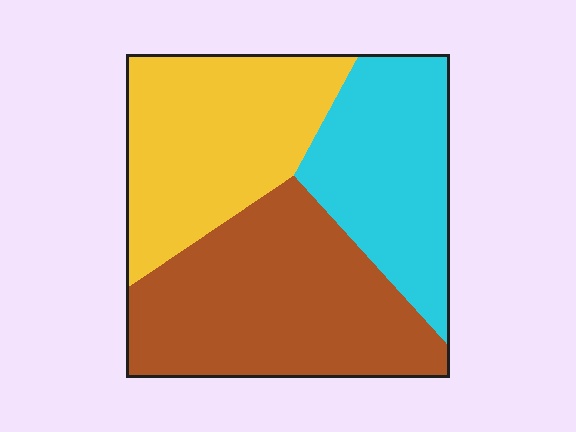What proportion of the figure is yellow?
Yellow covers roughly 30% of the figure.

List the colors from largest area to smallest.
From largest to smallest: brown, yellow, cyan.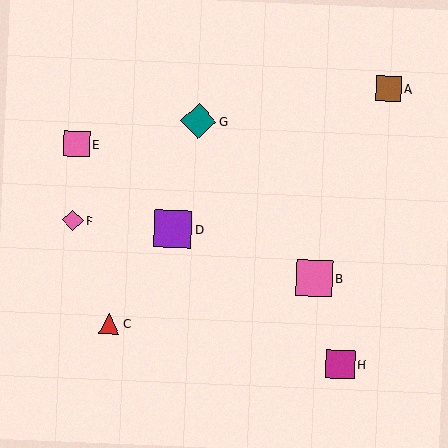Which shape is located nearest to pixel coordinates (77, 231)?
The pink diamond (labeled F) at (73, 220) is nearest to that location.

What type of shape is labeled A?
Shape A is a brown square.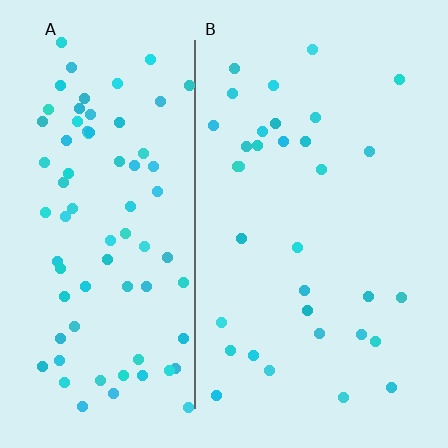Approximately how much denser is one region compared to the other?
Approximately 2.4× — region A over region B.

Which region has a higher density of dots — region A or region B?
A (the left).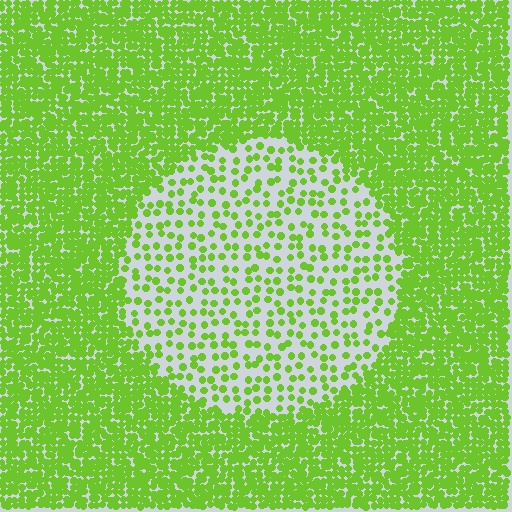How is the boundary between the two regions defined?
The boundary is defined by a change in element density (approximately 3.0x ratio). All elements are the same color, size, and shape.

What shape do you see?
I see a circle.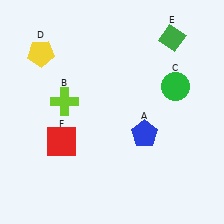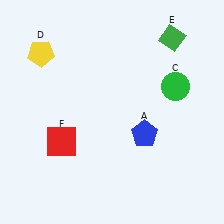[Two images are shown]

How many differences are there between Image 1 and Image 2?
There is 1 difference between the two images.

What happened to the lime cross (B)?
The lime cross (B) was removed in Image 2. It was in the top-left area of Image 1.